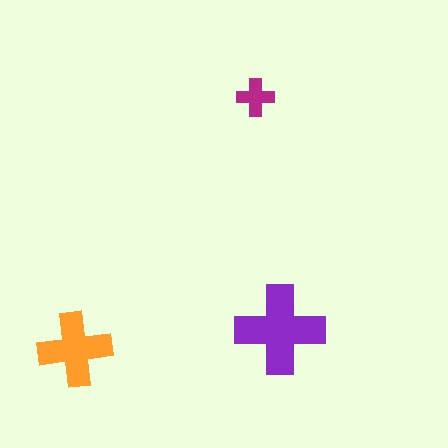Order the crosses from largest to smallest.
the purple one, the orange one, the magenta one.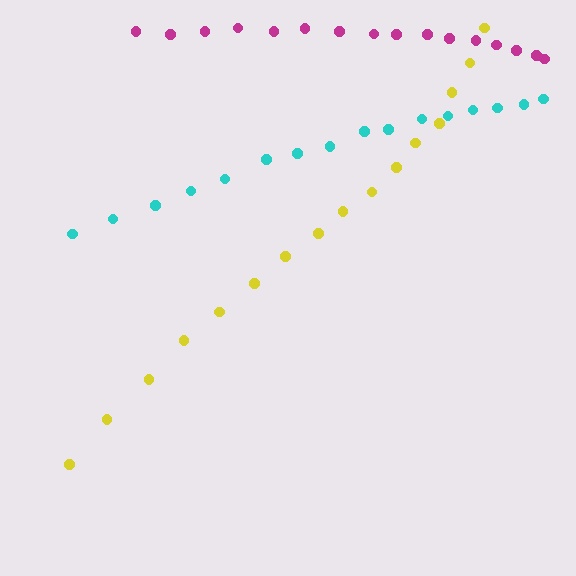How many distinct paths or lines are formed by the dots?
There are 3 distinct paths.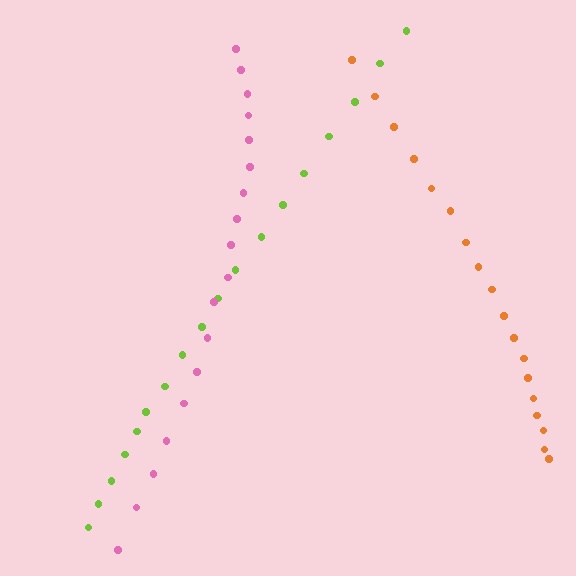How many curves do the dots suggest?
There are 3 distinct paths.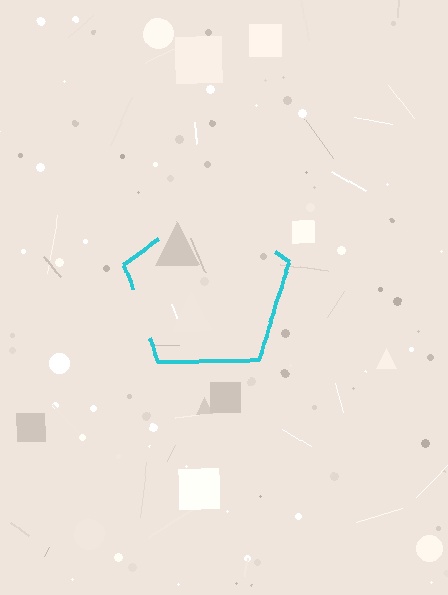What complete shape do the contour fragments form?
The contour fragments form a pentagon.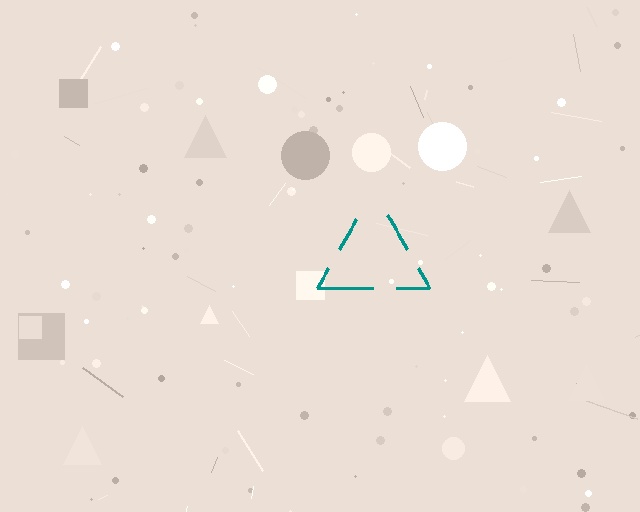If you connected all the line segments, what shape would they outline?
They would outline a triangle.